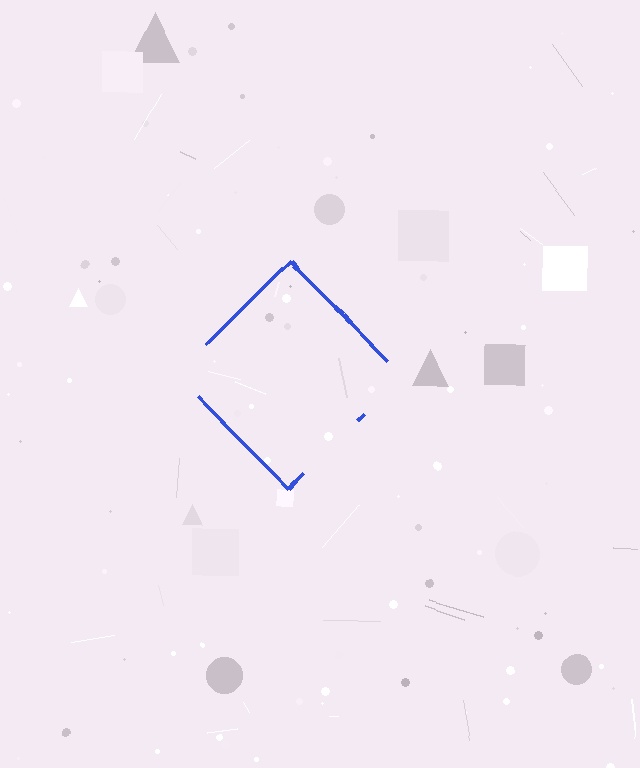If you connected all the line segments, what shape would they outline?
They would outline a diamond.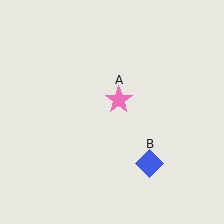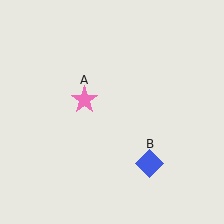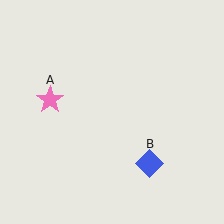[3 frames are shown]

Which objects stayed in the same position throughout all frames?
Blue diamond (object B) remained stationary.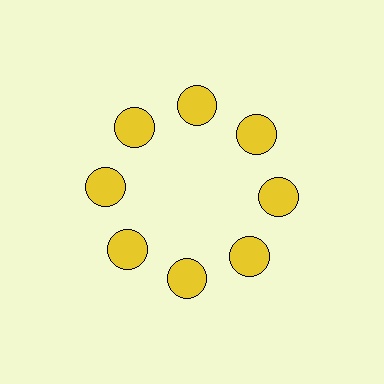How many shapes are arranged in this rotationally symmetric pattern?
There are 8 shapes, arranged in 8 groups of 1.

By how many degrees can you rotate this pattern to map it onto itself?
The pattern maps onto itself every 45 degrees of rotation.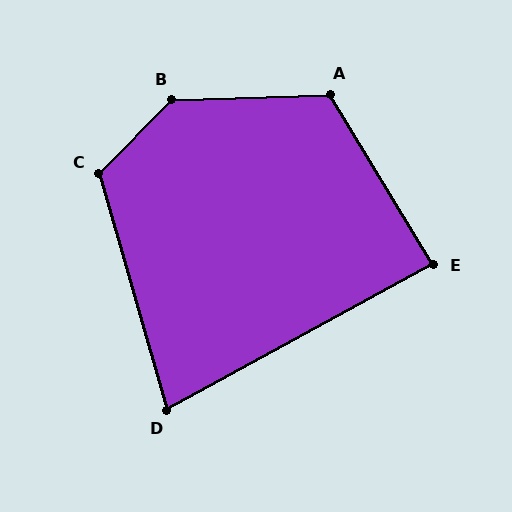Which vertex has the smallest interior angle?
D, at approximately 78 degrees.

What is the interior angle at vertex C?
Approximately 119 degrees (obtuse).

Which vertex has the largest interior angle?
B, at approximately 137 degrees.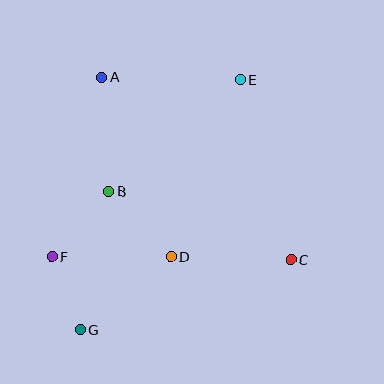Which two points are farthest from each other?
Points E and G are farthest from each other.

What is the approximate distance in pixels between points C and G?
The distance between C and G is approximately 222 pixels.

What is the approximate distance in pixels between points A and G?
The distance between A and G is approximately 253 pixels.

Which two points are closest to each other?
Points F and G are closest to each other.